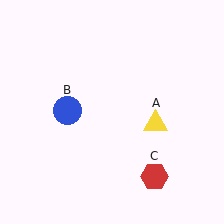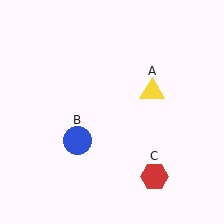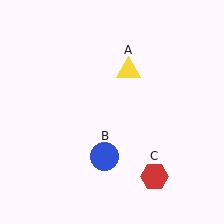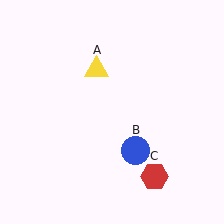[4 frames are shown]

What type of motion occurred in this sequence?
The yellow triangle (object A), blue circle (object B) rotated counterclockwise around the center of the scene.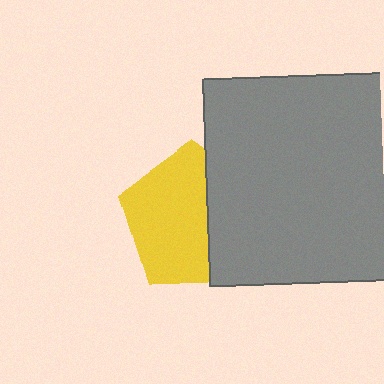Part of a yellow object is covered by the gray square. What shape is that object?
It is a pentagon.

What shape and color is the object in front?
The object in front is a gray square.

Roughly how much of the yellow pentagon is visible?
About half of it is visible (roughly 61%).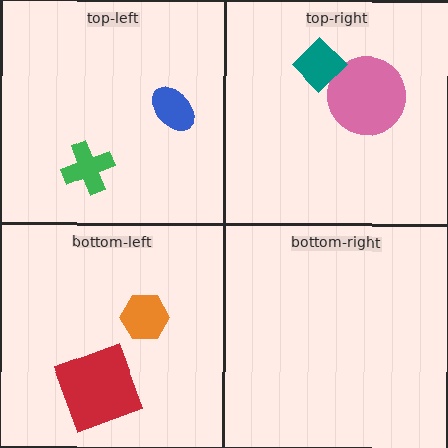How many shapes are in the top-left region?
2.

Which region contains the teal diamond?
The top-right region.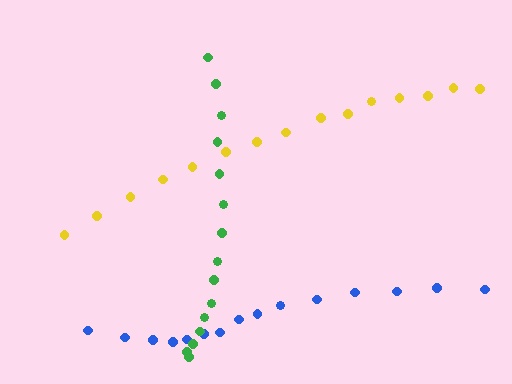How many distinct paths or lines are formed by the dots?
There are 3 distinct paths.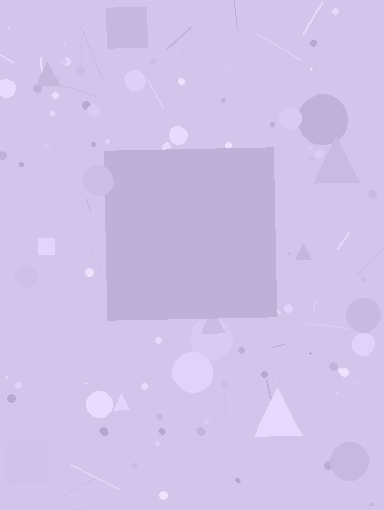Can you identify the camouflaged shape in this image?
The camouflaged shape is a square.